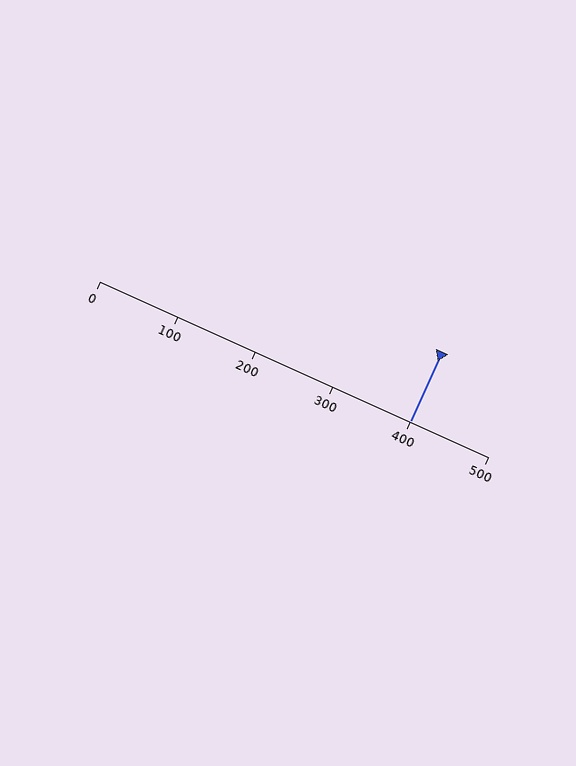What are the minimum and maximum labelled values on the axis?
The axis runs from 0 to 500.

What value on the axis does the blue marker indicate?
The marker indicates approximately 400.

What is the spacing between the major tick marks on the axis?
The major ticks are spaced 100 apart.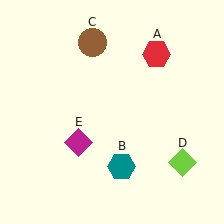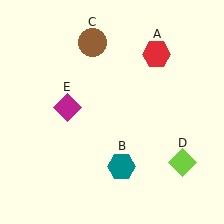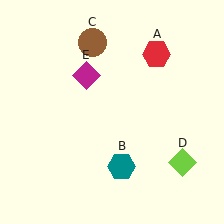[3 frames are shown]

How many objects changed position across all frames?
1 object changed position: magenta diamond (object E).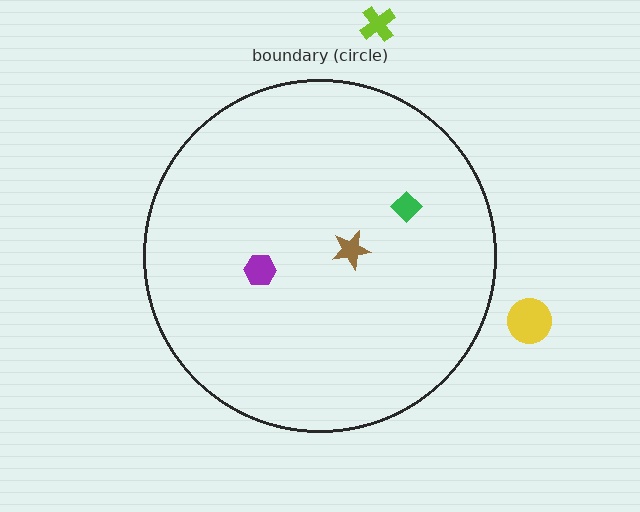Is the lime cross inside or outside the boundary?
Outside.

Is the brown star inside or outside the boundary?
Inside.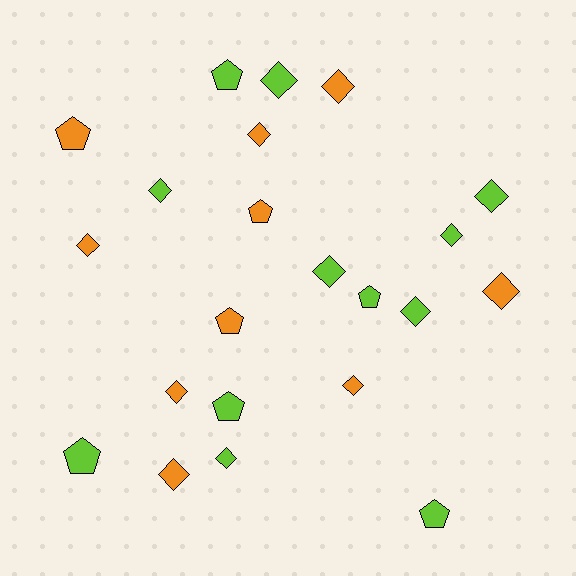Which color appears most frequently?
Lime, with 12 objects.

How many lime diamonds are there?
There are 7 lime diamonds.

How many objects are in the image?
There are 22 objects.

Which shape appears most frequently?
Diamond, with 14 objects.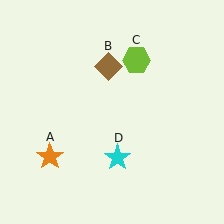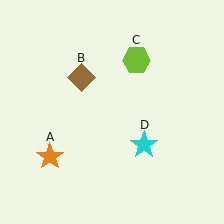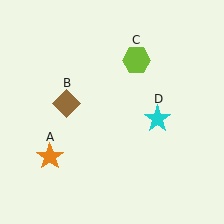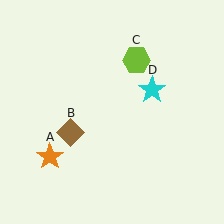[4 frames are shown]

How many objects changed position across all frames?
2 objects changed position: brown diamond (object B), cyan star (object D).